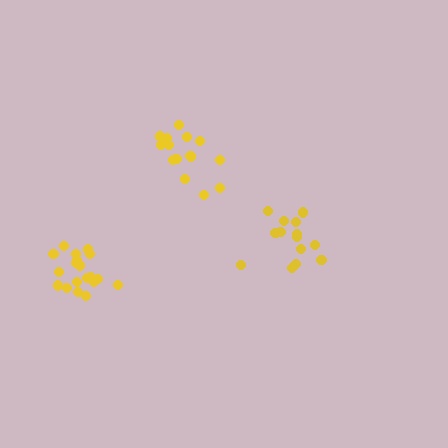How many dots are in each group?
Group 1: 16 dots, Group 2: 19 dots, Group 3: 14 dots (49 total).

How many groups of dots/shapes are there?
There are 3 groups.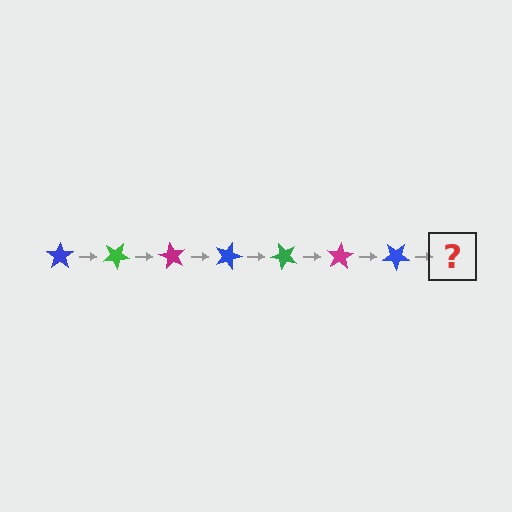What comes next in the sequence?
The next element should be a green star, rotated 210 degrees from the start.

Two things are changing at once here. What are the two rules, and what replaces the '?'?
The two rules are that it rotates 30 degrees each step and the color cycles through blue, green, and magenta. The '?' should be a green star, rotated 210 degrees from the start.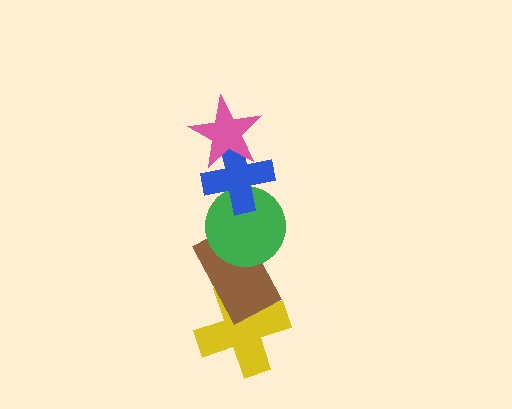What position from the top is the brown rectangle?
The brown rectangle is 4th from the top.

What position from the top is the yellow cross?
The yellow cross is 5th from the top.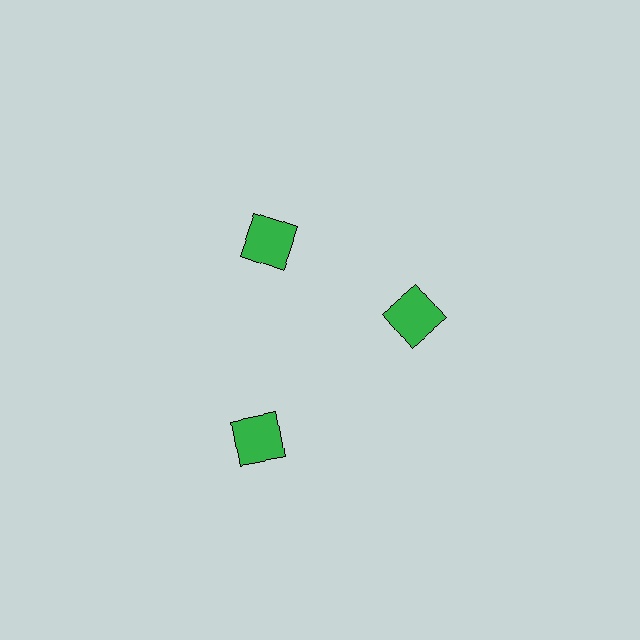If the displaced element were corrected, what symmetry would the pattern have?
It would have 3-fold rotational symmetry — the pattern would map onto itself every 120 degrees.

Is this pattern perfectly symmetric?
No. The 3 green squares are arranged in a ring, but one element near the 7 o'clock position is pushed outward from the center, breaking the 3-fold rotational symmetry.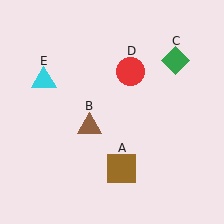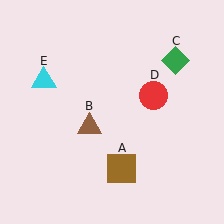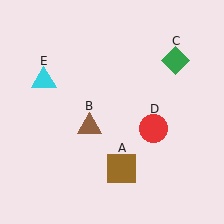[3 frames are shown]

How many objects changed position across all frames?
1 object changed position: red circle (object D).